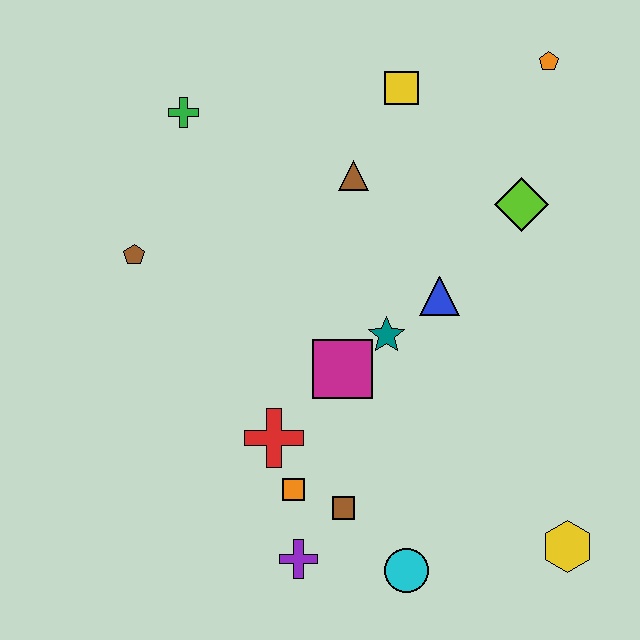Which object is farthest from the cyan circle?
The orange pentagon is farthest from the cyan circle.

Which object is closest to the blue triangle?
The teal star is closest to the blue triangle.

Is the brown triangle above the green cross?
No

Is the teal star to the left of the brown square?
No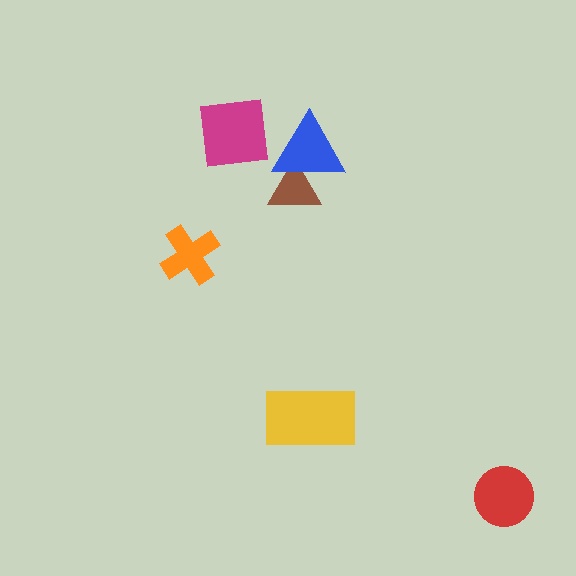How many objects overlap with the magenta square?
0 objects overlap with the magenta square.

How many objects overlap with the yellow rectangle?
0 objects overlap with the yellow rectangle.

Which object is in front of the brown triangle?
The blue triangle is in front of the brown triangle.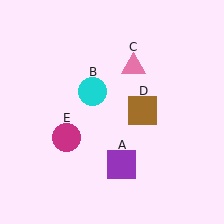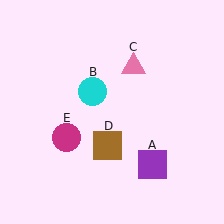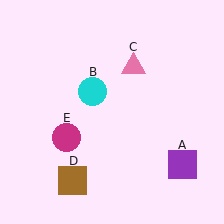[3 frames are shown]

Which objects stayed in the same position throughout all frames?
Cyan circle (object B) and pink triangle (object C) and magenta circle (object E) remained stationary.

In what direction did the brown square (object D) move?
The brown square (object D) moved down and to the left.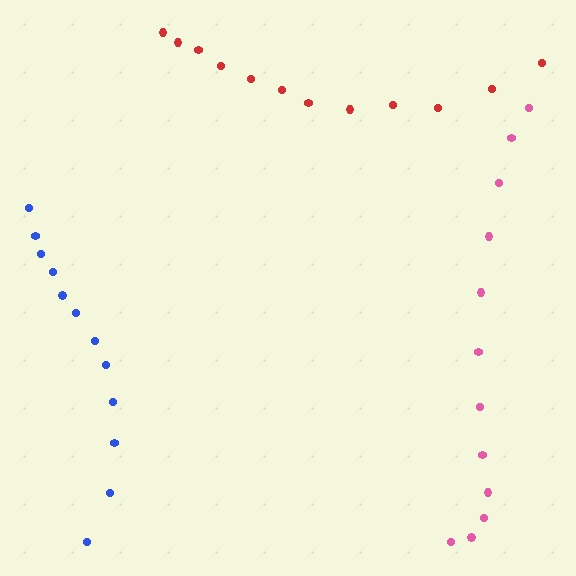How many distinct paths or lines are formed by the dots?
There are 3 distinct paths.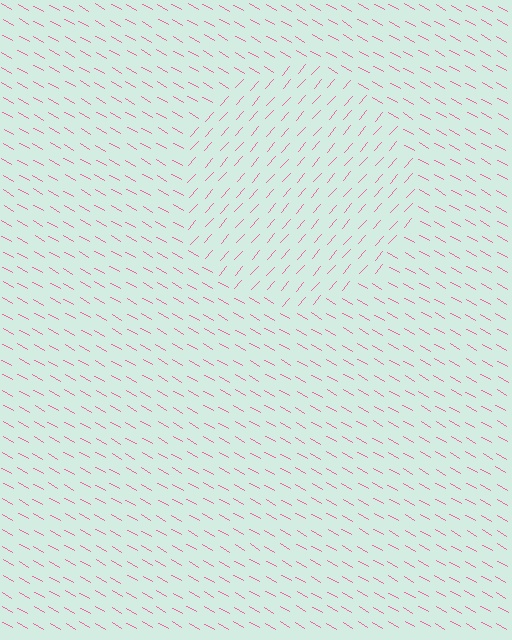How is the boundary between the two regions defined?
The boundary is defined purely by a change in line orientation (approximately 78 degrees difference). All lines are the same color and thickness.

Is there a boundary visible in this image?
Yes, there is a texture boundary formed by a change in line orientation.